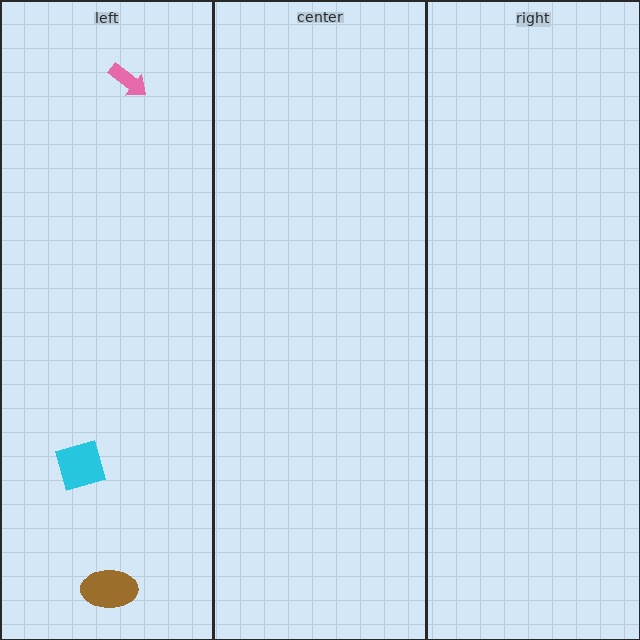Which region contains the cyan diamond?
The left region.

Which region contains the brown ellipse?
The left region.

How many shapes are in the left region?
3.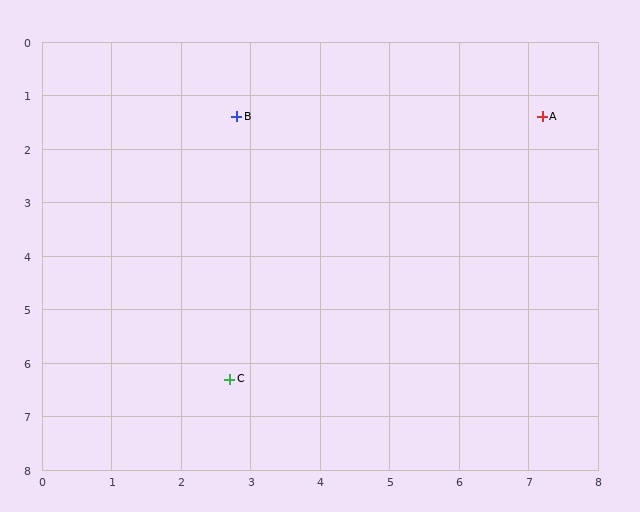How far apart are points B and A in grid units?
Points B and A are about 4.4 grid units apart.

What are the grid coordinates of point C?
Point C is at approximately (2.7, 6.3).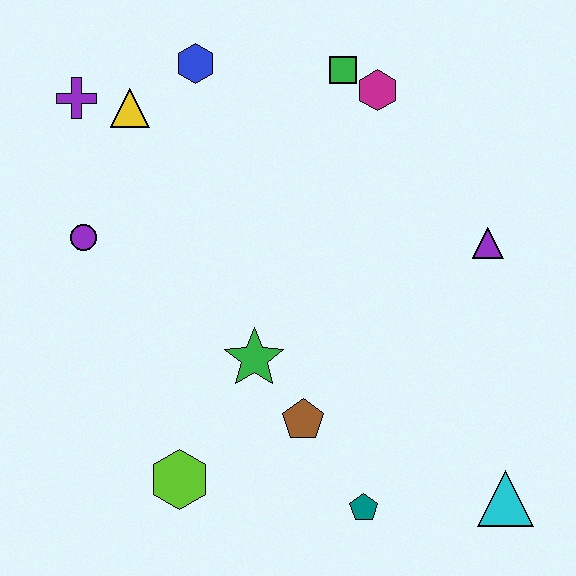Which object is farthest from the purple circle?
The cyan triangle is farthest from the purple circle.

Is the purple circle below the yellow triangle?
Yes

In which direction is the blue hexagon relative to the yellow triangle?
The blue hexagon is to the right of the yellow triangle.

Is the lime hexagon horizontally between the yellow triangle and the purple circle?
No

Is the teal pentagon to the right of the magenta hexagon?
No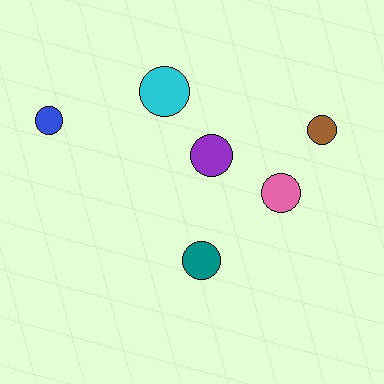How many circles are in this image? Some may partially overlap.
There are 6 circles.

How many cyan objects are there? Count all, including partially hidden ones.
There is 1 cyan object.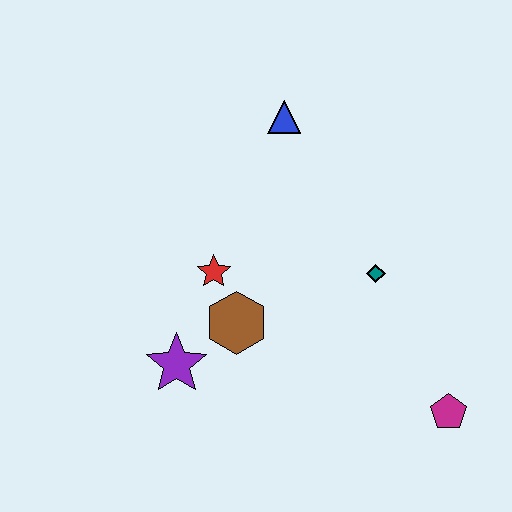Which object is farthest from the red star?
The magenta pentagon is farthest from the red star.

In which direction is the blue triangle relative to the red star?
The blue triangle is above the red star.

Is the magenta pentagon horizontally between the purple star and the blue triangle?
No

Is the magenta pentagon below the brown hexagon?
Yes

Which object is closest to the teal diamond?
The brown hexagon is closest to the teal diamond.